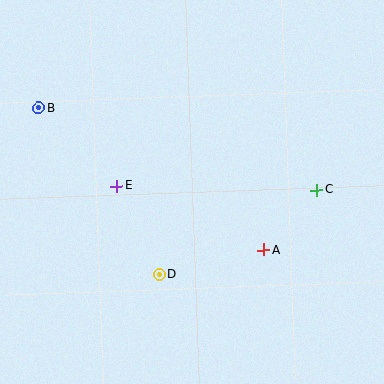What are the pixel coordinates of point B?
Point B is at (39, 108).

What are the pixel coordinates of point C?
Point C is at (317, 190).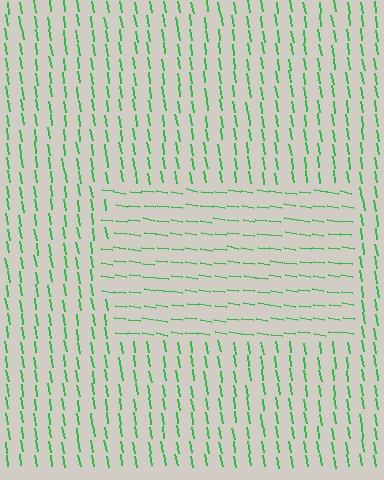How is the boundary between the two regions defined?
The boundary is defined purely by a change in line orientation (approximately 73 degrees difference). All lines are the same color and thickness.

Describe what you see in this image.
The image is filled with small green line segments. A rectangle region in the image has lines oriented differently from the surrounding lines, creating a visible texture boundary.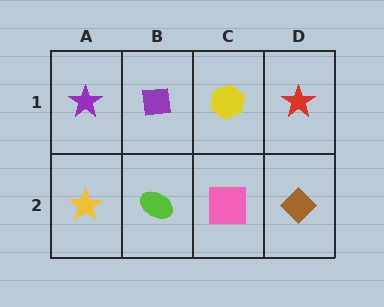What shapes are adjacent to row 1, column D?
A brown diamond (row 2, column D), a yellow hexagon (row 1, column C).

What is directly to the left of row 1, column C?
A purple square.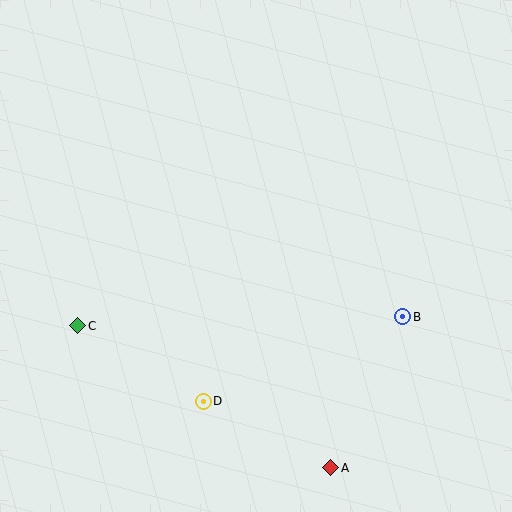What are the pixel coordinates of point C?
Point C is at (78, 326).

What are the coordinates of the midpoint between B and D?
The midpoint between B and D is at (303, 359).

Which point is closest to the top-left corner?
Point C is closest to the top-left corner.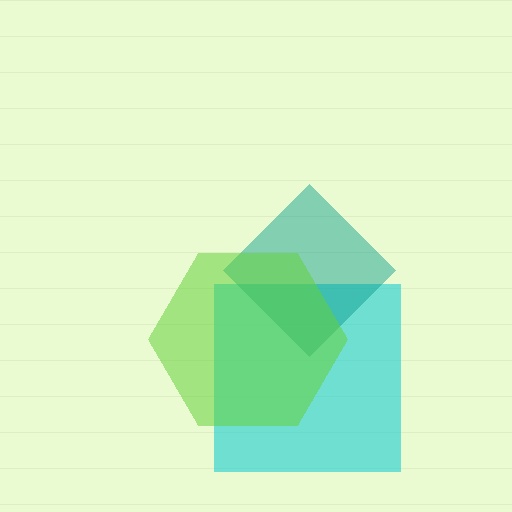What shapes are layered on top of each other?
The layered shapes are: a cyan square, a teal diamond, a lime hexagon.